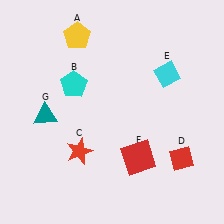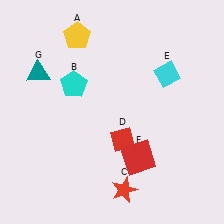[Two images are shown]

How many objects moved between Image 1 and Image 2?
3 objects moved between the two images.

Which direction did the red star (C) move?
The red star (C) moved right.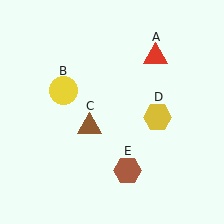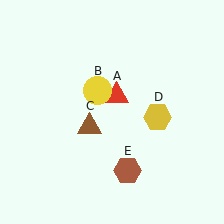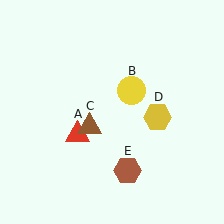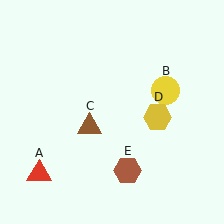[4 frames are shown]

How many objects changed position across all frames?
2 objects changed position: red triangle (object A), yellow circle (object B).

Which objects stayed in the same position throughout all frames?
Brown triangle (object C) and yellow hexagon (object D) and brown hexagon (object E) remained stationary.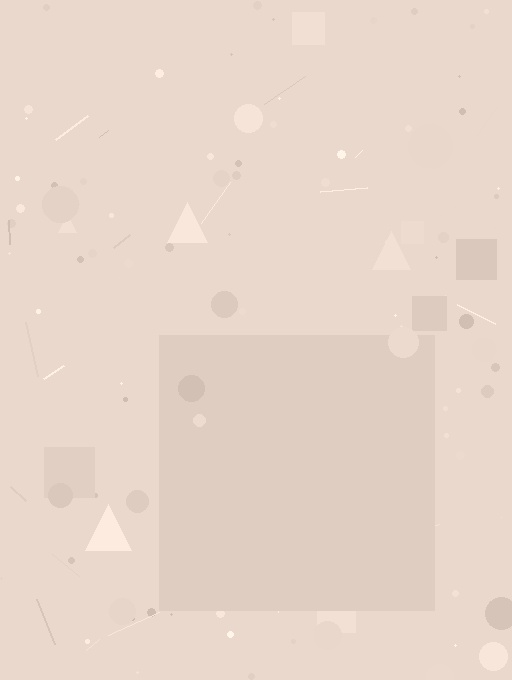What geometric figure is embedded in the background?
A square is embedded in the background.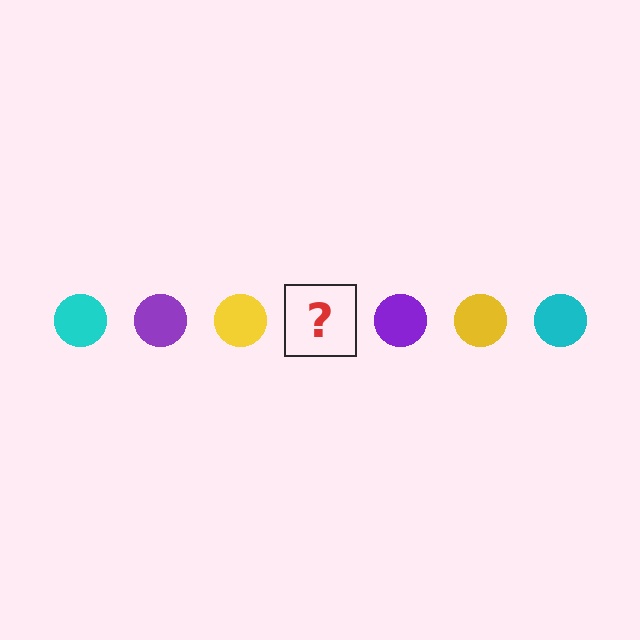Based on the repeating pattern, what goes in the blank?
The blank should be a cyan circle.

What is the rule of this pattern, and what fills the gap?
The rule is that the pattern cycles through cyan, purple, yellow circles. The gap should be filled with a cyan circle.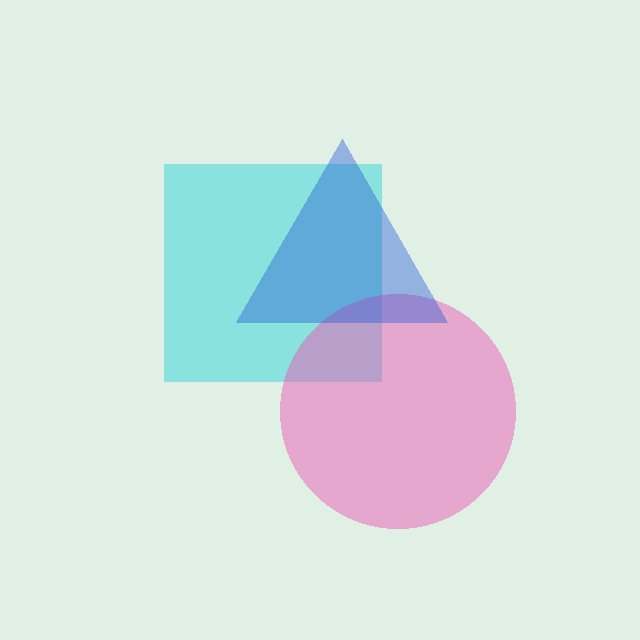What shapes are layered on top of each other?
The layered shapes are: a cyan square, a pink circle, a blue triangle.